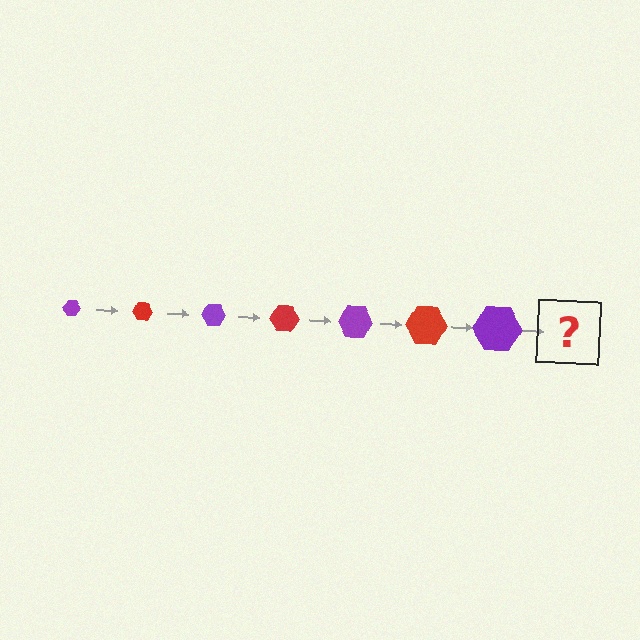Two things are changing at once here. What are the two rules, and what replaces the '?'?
The two rules are that the hexagon grows larger each step and the color cycles through purple and red. The '?' should be a red hexagon, larger than the previous one.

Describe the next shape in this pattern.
It should be a red hexagon, larger than the previous one.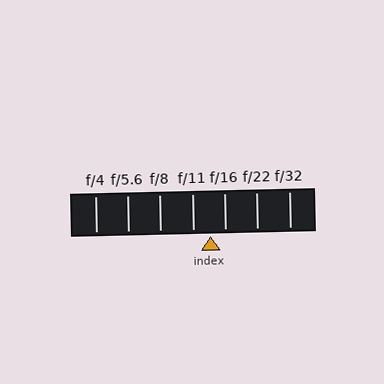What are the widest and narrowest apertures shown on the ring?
The widest aperture shown is f/4 and the narrowest is f/32.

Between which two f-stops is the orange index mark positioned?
The index mark is between f/11 and f/16.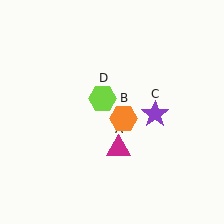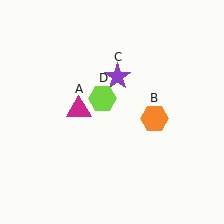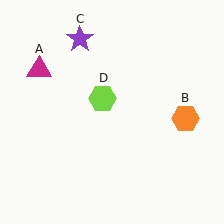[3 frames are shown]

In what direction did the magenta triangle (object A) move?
The magenta triangle (object A) moved up and to the left.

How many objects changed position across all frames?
3 objects changed position: magenta triangle (object A), orange hexagon (object B), purple star (object C).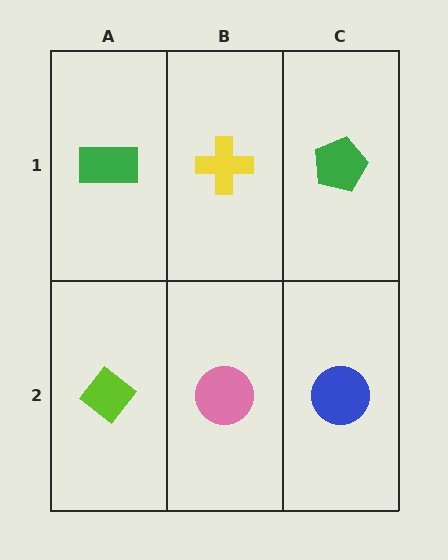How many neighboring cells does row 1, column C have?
2.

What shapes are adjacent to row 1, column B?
A pink circle (row 2, column B), a green rectangle (row 1, column A), a green pentagon (row 1, column C).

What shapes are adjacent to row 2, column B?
A yellow cross (row 1, column B), a lime diamond (row 2, column A), a blue circle (row 2, column C).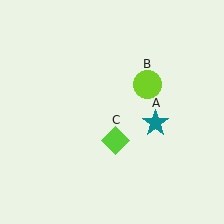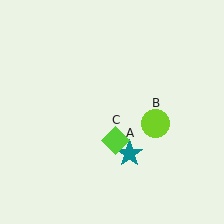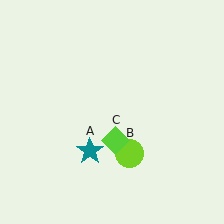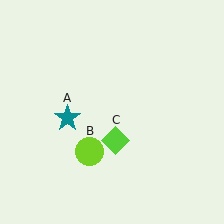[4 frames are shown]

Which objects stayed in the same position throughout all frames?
Lime diamond (object C) remained stationary.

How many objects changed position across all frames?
2 objects changed position: teal star (object A), lime circle (object B).